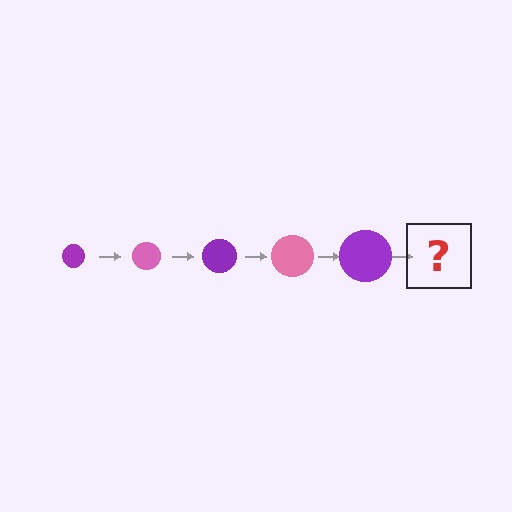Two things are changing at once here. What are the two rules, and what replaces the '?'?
The two rules are that the circle grows larger each step and the color cycles through purple and pink. The '?' should be a pink circle, larger than the previous one.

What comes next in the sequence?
The next element should be a pink circle, larger than the previous one.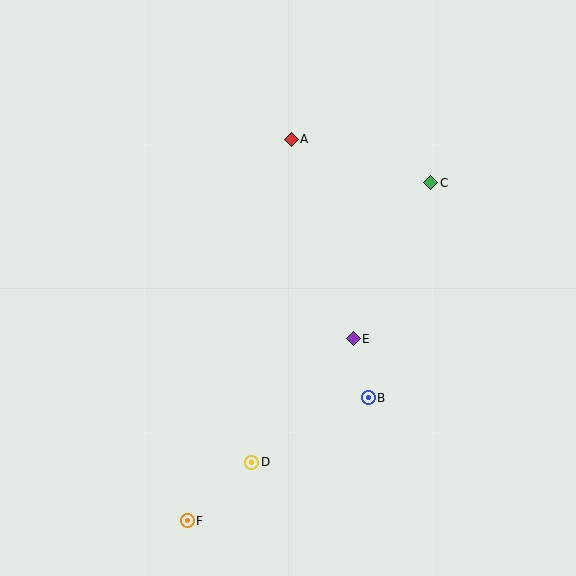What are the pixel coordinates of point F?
Point F is at (187, 521).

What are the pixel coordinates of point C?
Point C is at (431, 183).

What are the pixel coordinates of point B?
Point B is at (368, 398).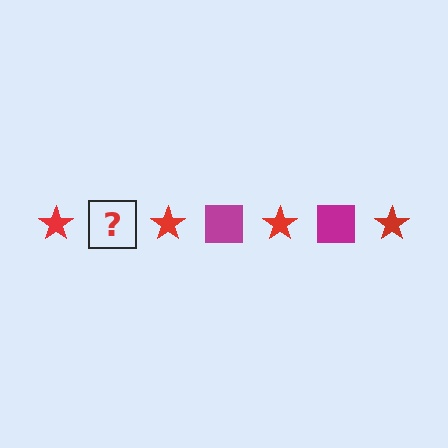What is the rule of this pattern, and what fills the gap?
The rule is that the pattern alternates between red star and magenta square. The gap should be filled with a magenta square.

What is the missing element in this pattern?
The missing element is a magenta square.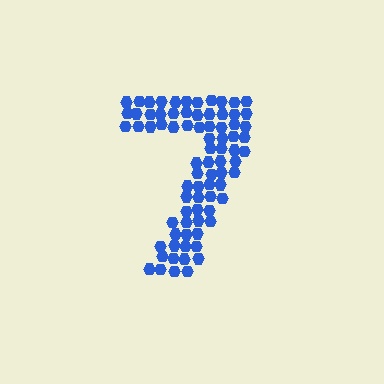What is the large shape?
The large shape is the digit 7.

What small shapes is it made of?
It is made of small hexagons.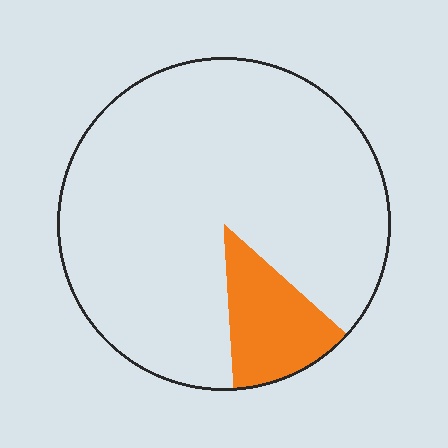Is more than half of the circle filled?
No.